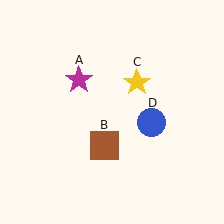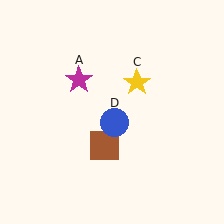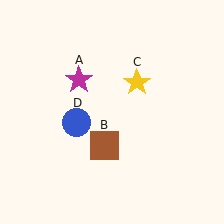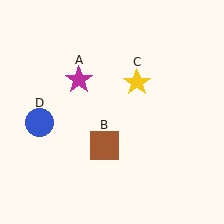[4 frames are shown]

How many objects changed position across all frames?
1 object changed position: blue circle (object D).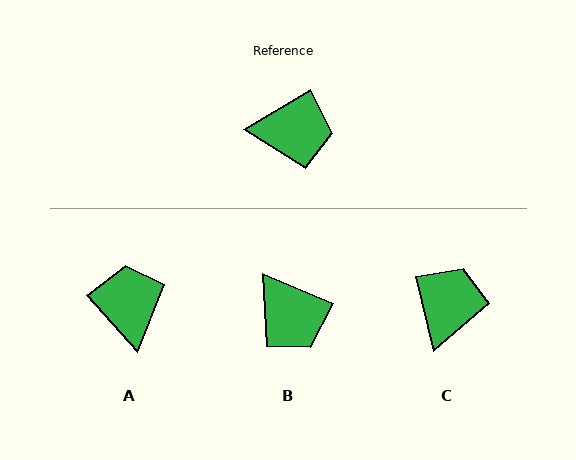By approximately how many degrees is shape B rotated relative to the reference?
Approximately 54 degrees clockwise.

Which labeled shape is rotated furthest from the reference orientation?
A, about 101 degrees away.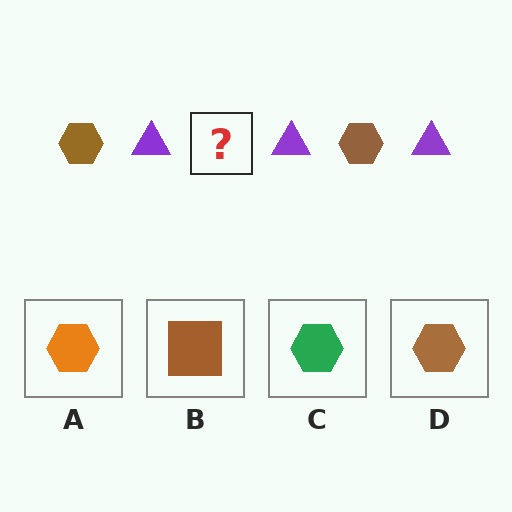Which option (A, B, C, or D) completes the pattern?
D.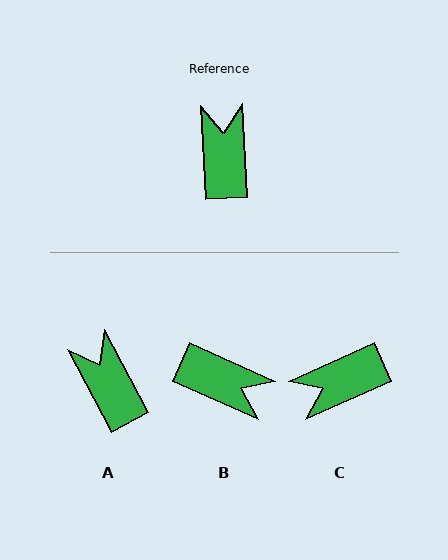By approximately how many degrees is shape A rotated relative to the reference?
Approximately 25 degrees counter-clockwise.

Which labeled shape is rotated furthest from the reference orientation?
B, about 117 degrees away.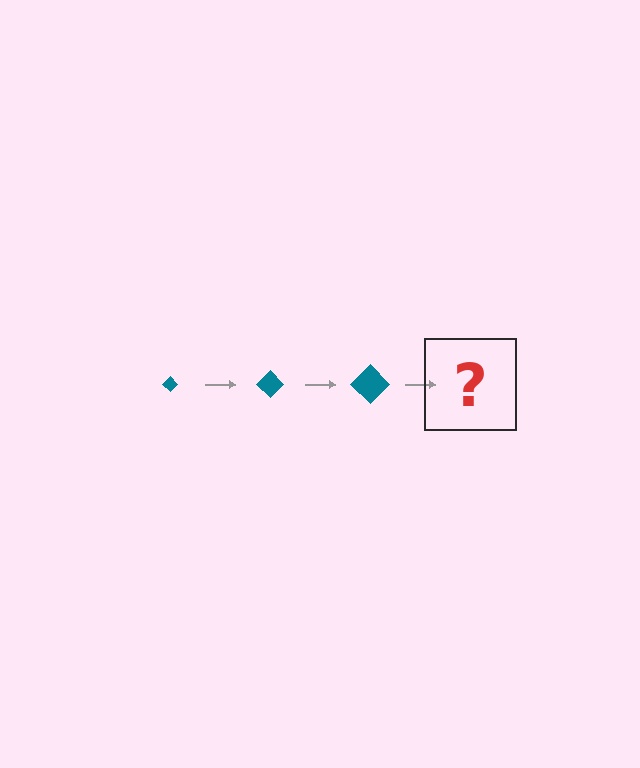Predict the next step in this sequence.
The next step is a teal diamond, larger than the previous one.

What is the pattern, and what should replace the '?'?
The pattern is that the diamond gets progressively larger each step. The '?' should be a teal diamond, larger than the previous one.